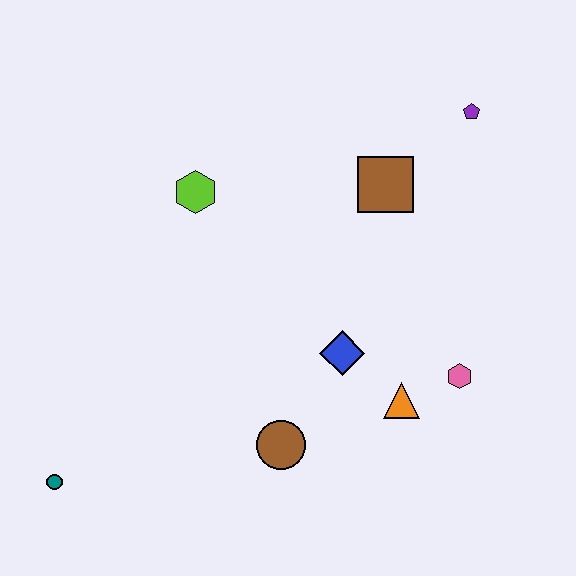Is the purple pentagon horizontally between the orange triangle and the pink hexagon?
No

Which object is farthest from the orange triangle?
The teal circle is farthest from the orange triangle.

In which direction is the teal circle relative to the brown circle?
The teal circle is to the left of the brown circle.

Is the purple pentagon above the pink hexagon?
Yes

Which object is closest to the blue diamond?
The orange triangle is closest to the blue diamond.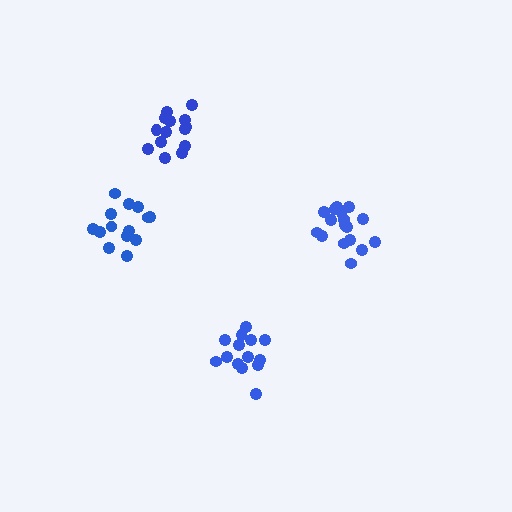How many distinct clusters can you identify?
There are 4 distinct clusters.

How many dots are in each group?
Group 1: 17 dots, Group 2: 14 dots, Group 3: 14 dots, Group 4: 14 dots (59 total).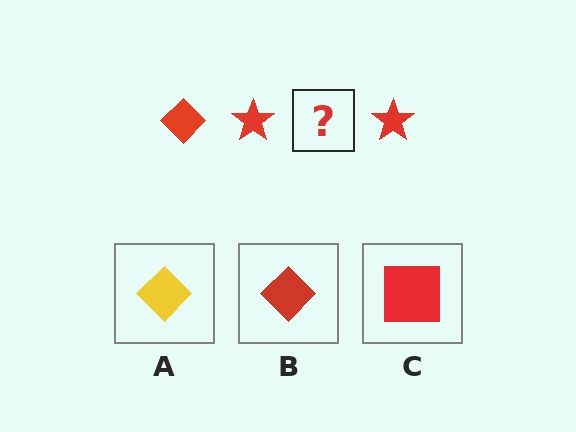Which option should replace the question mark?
Option B.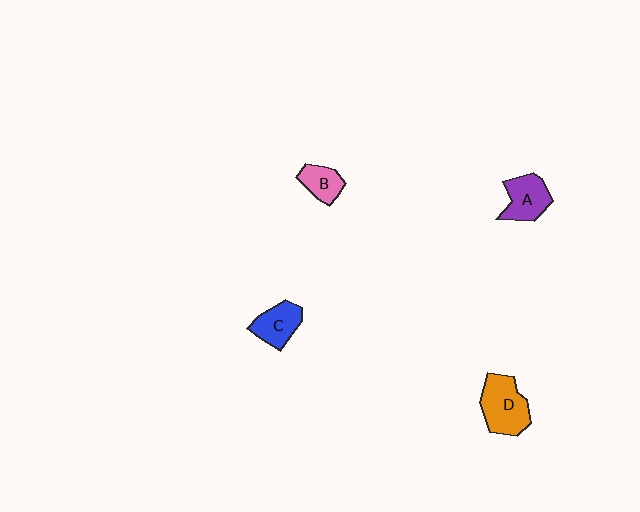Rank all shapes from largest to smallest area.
From largest to smallest: D (orange), A (purple), C (blue), B (pink).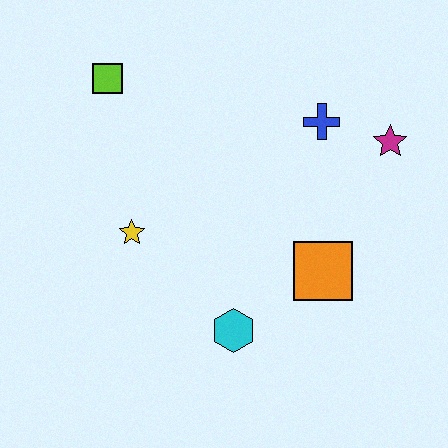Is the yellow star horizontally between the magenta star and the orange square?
No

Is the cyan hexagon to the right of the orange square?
No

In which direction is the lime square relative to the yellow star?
The lime square is above the yellow star.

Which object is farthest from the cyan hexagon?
The lime square is farthest from the cyan hexagon.